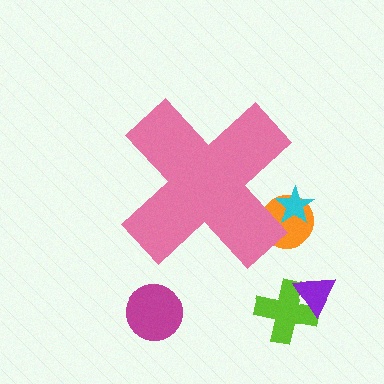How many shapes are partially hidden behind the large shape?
2 shapes are partially hidden.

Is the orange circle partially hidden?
Yes, the orange circle is partially hidden behind the pink cross.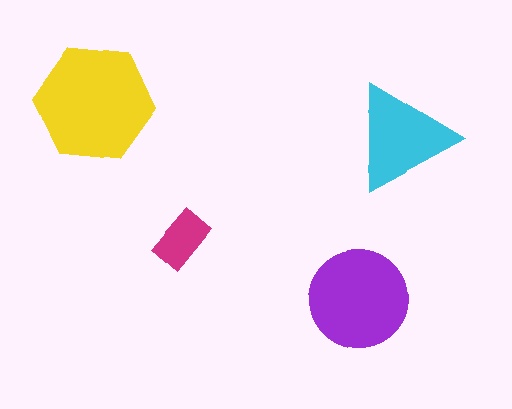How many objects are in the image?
There are 4 objects in the image.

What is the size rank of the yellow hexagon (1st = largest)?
1st.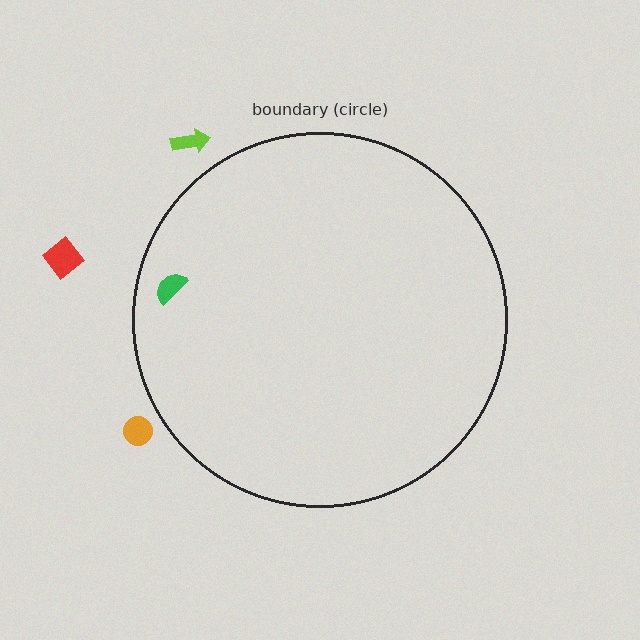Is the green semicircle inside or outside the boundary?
Inside.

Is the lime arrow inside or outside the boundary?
Outside.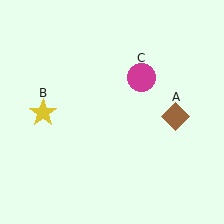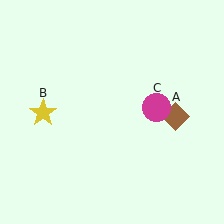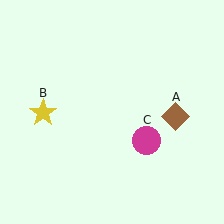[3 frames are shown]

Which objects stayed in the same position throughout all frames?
Brown diamond (object A) and yellow star (object B) remained stationary.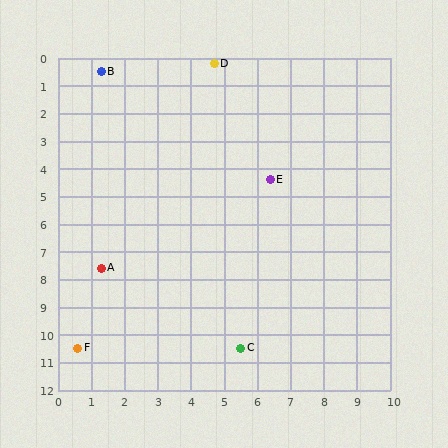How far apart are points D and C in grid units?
Points D and C are about 10.3 grid units apart.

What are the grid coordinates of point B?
Point B is at approximately (1.3, 0.5).